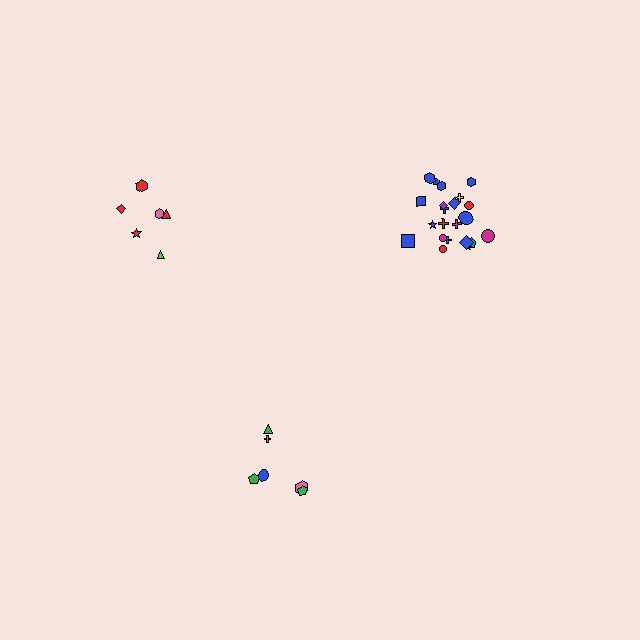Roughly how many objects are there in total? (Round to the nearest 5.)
Roughly 35 objects in total.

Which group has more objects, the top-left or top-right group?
The top-right group.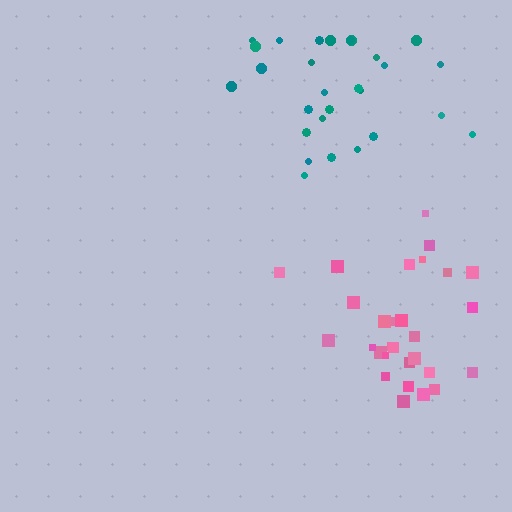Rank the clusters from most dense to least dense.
pink, teal.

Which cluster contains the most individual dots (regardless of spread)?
Pink (29).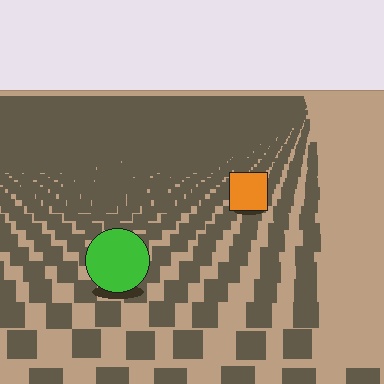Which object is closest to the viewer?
The green circle is closest. The texture marks near it are larger and more spread out.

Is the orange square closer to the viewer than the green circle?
No. The green circle is closer — you can tell from the texture gradient: the ground texture is coarser near it.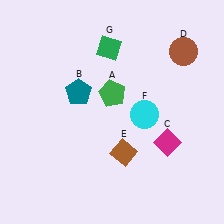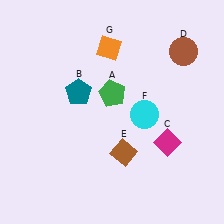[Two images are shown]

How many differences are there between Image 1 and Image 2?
There is 1 difference between the two images.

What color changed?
The diamond (G) changed from green in Image 1 to orange in Image 2.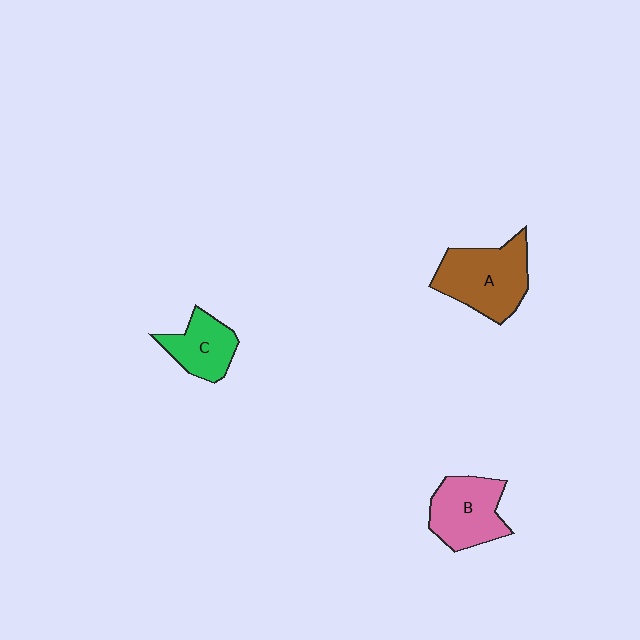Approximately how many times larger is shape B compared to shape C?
Approximately 1.3 times.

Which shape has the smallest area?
Shape C (green).